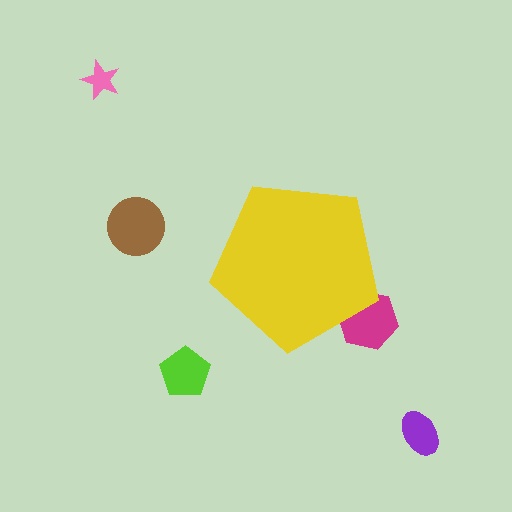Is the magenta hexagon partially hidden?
Yes, the magenta hexagon is partially hidden behind the yellow pentagon.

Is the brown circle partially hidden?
No, the brown circle is fully visible.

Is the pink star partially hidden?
No, the pink star is fully visible.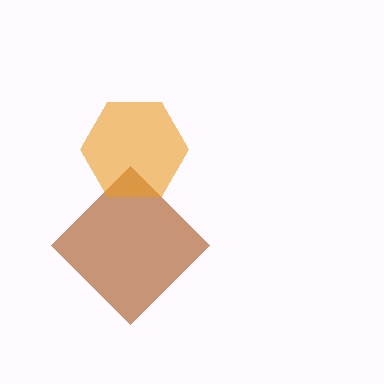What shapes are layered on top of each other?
The layered shapes are: a brown diamond, an orange hexagon.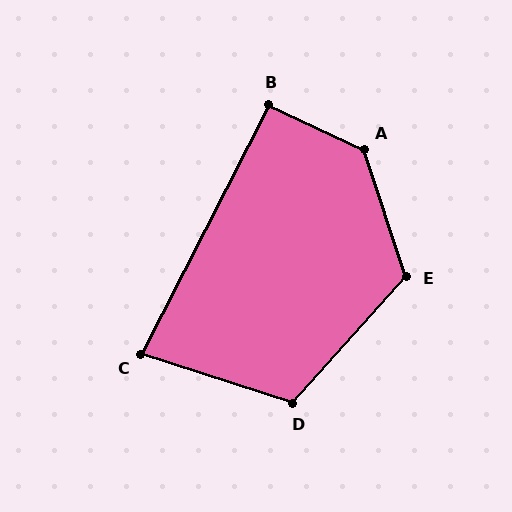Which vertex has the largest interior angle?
A, at approximately 134 degrees.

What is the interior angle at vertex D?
Approximately 114 degrees (obtuse).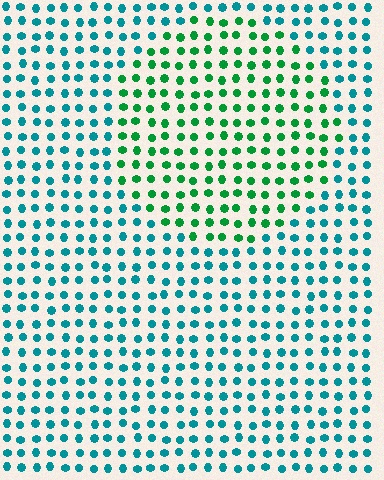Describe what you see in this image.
The image is filled with small teal elements in a uniform arrangement. A circle-shaped region is visible where the elements are tinted to a slightly different hue, forming a subtle color boundary.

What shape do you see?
I see a circle.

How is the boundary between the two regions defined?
The boundary is defined purely by a slight shift in hue (about 43 degrees). Spacing, size, and orientation are identical on both sides.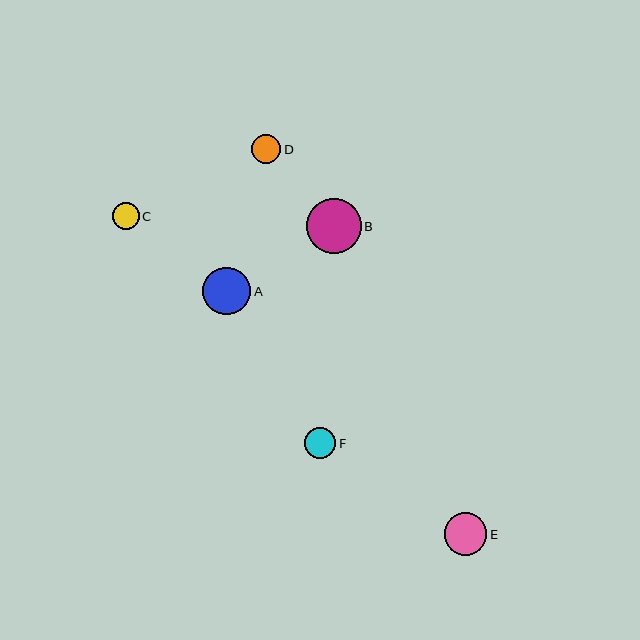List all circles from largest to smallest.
From largest to smallest: B, A, E, F, D, C.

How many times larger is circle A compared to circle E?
Circle A is approximately 1.1 times the size of circle E.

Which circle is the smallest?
Circle C is the smallest with a size of approximately 27 pixels.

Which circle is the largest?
Circle B is the largest with a size of approximately 55 pixels.